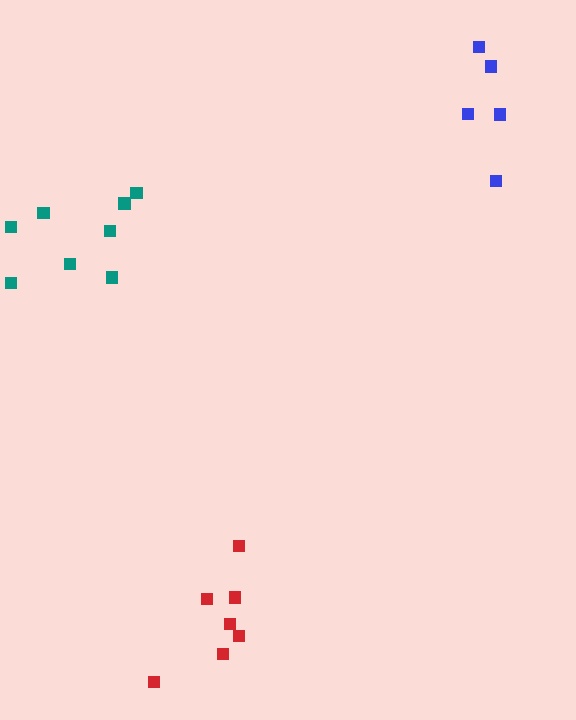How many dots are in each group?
Group 1: 8 dots, Group 2: 7 dots, Group 3: 5 dots (20 total).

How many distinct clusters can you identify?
There are 3 distinct clusters.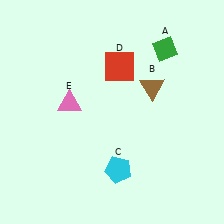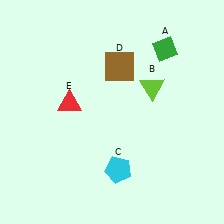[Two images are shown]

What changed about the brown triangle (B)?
In Image 1, B is brown. In Image 2, it changed to lime.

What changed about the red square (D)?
In Image 1, D is red. In Image 2, it changed to brown.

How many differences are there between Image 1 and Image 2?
There are 3 differences between the two images.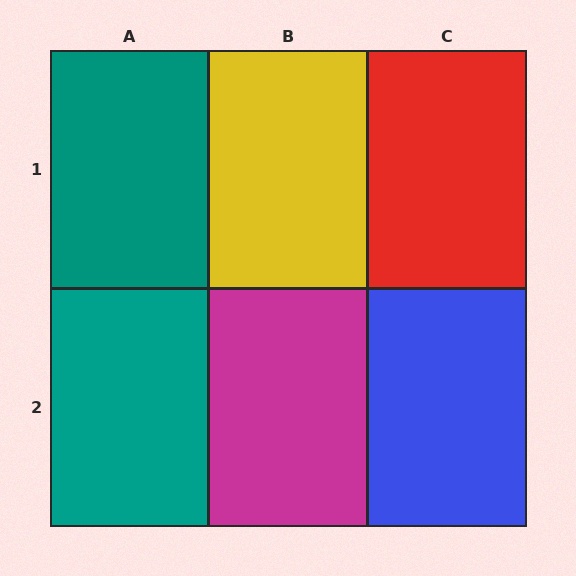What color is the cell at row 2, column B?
Magenta.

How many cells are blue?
1 cell is blue.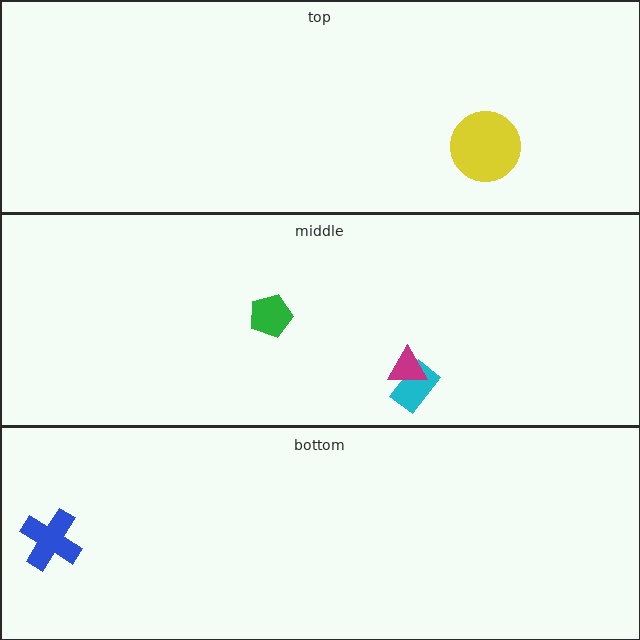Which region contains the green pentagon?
The middle region.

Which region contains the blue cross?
The bottom region.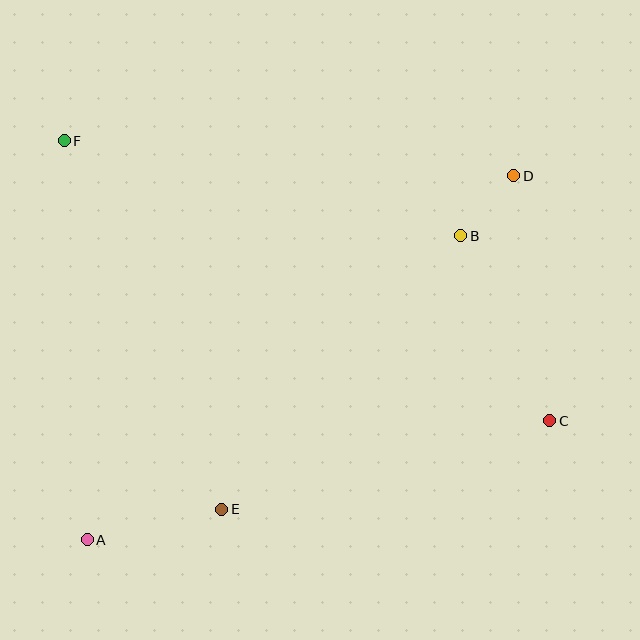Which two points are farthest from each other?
Points A and D are farthest from each other.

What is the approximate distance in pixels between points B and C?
The distance between B and C is approximately 205 pixels.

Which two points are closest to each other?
Points B and D are closest to each other.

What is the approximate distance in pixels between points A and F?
The distance between A and F is approximately 400 pixels.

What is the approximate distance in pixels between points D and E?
The distance between D and E is approximately 443 pixels.